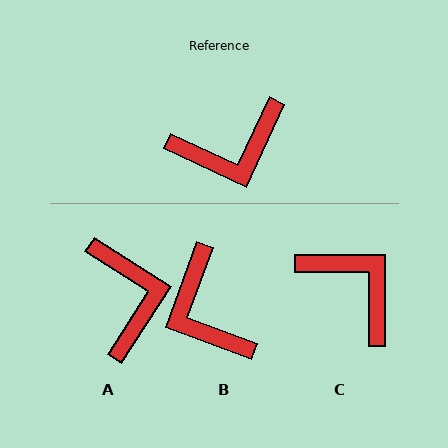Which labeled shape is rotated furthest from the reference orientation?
C, about 115 degrees away.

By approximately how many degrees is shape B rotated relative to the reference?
Approximately 85 degrees clockwise.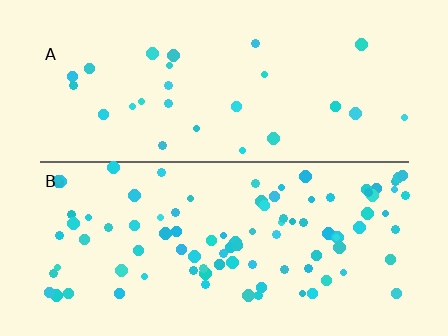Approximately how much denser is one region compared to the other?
Approximately 3.6× — region B over region A.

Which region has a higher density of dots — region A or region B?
B (the bottom).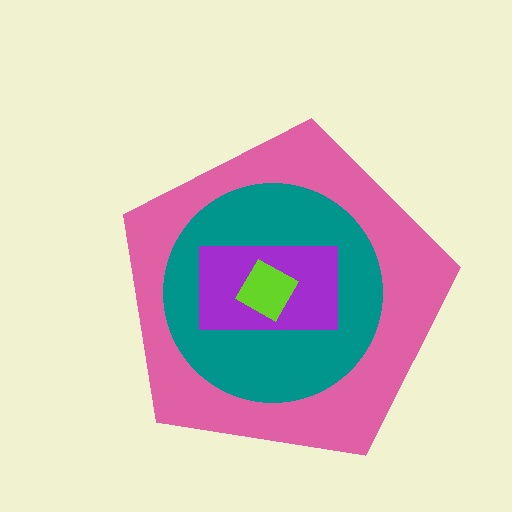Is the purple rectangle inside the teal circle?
Yes.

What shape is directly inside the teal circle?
The purple rectangle.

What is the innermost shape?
The lime square.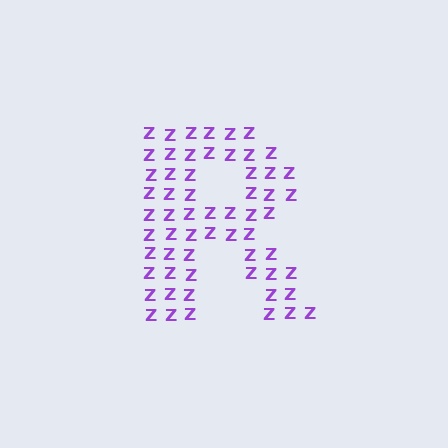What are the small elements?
The small elements are letter Z's.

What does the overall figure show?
The overall figure shows the letter R.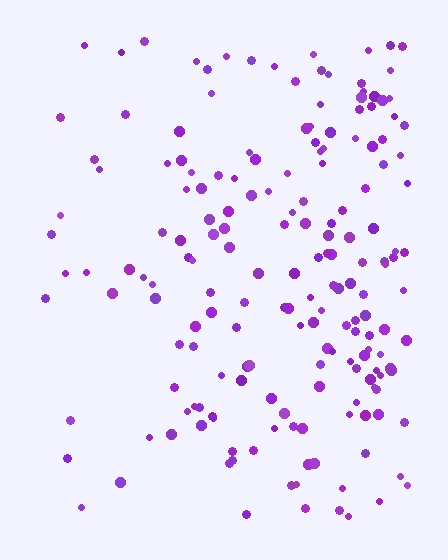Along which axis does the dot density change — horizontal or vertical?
Horizontal.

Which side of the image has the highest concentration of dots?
The right.